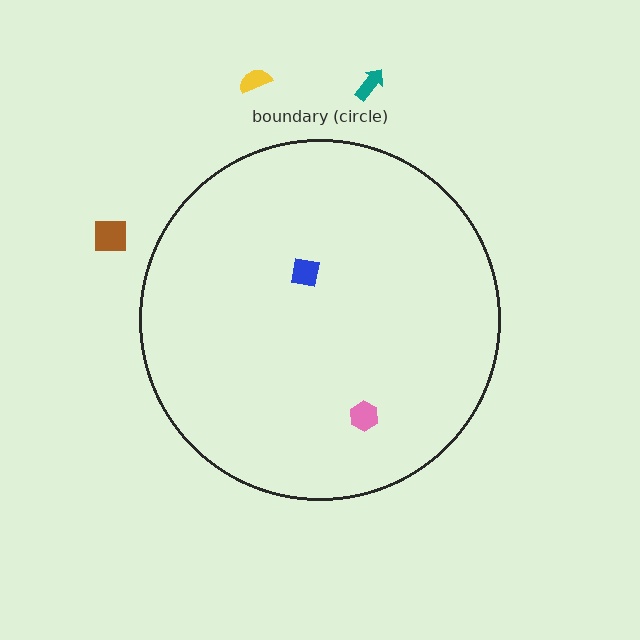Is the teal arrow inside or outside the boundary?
Outside.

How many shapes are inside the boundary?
2 inside, 3 outside.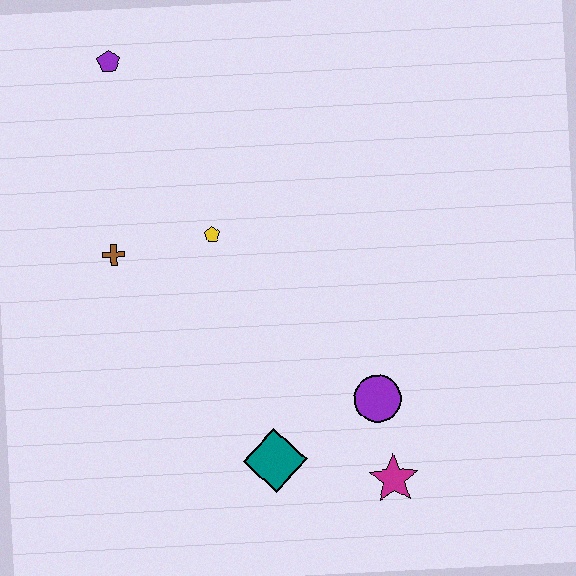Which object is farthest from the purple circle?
The purple pentagon is farthest from the purple circle.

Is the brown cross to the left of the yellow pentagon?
Yes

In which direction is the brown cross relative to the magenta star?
The brown cross is to the left of the magenta star.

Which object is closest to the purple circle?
The magenta star is closest to the purple circle.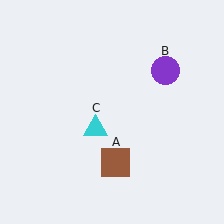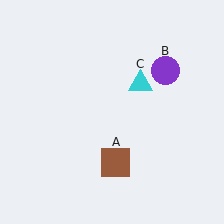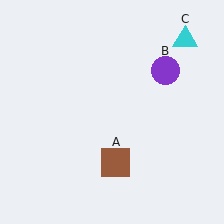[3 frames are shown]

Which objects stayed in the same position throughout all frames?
Brown square (object A) and purple circle (object B) remained stationary.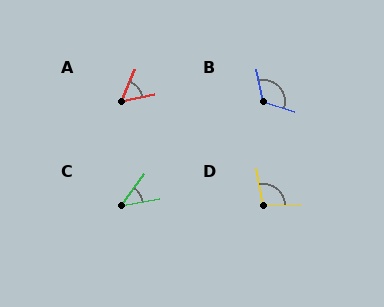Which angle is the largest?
B, at approximately 119 degrees.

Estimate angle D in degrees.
Approximately 99 degrees.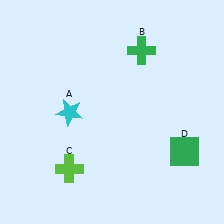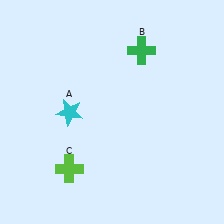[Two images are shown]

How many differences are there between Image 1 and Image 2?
There is 1 difference between the two images.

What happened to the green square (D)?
The green square (D) was removed in Image 2. It was in the bottom-right area of Image 1.